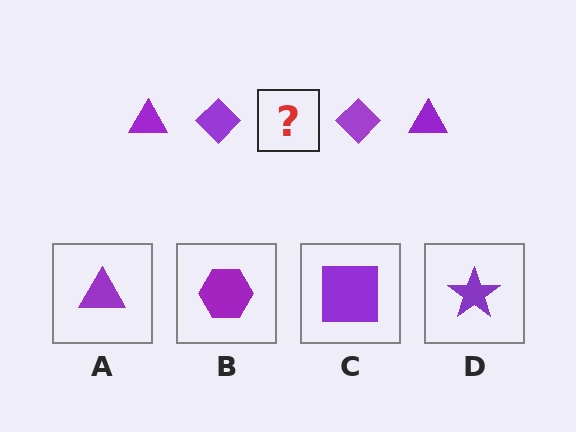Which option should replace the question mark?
Option A.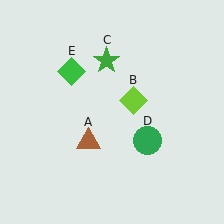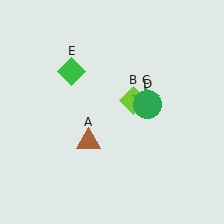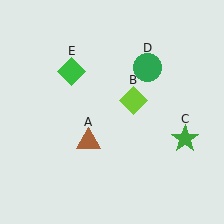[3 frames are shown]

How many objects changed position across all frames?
2 objects changed position: green star (object C), green circle (object D).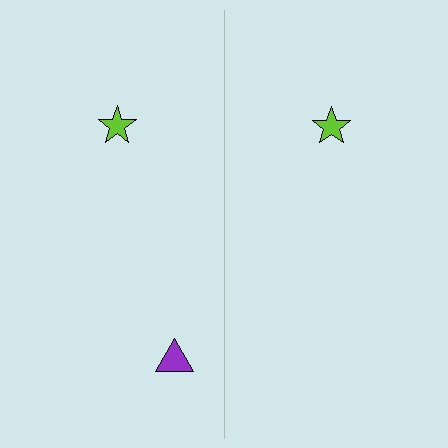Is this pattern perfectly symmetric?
No, the pattern is not perfectly symmetric. A purple triangle is missing from the right side.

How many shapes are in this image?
There are 3 shapes in this image.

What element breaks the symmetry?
A purple triangle is missing from the right side.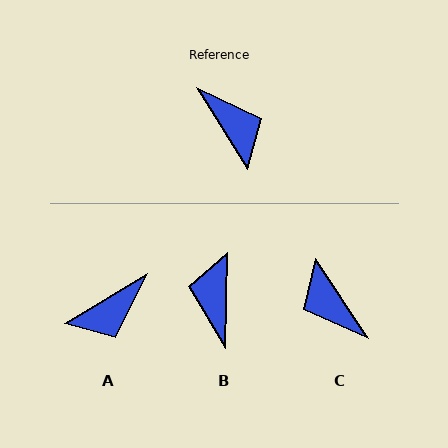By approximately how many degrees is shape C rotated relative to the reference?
Approximately 178 degrees clockwise.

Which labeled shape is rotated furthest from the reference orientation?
C, about 178 degrees away.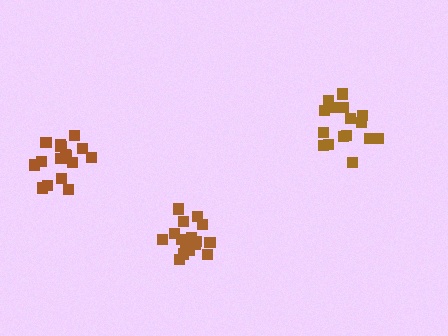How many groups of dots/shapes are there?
There are 3 groups.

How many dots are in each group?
Group 1: 18 dots, Group 2: 16 dots, Group 3: 16 dots (50 total).